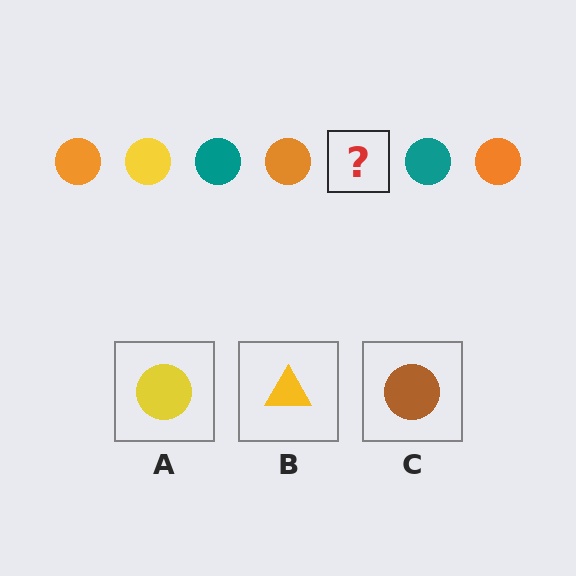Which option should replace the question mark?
Option A.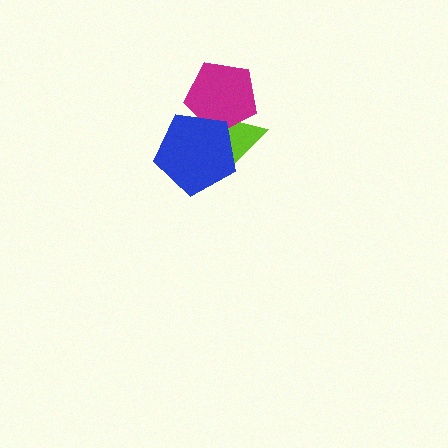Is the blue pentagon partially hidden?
No, no other shape covers it.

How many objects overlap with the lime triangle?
2 objects overlap with the lime triangle.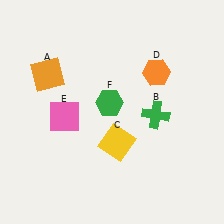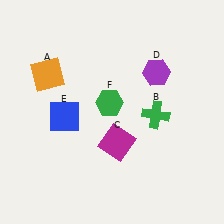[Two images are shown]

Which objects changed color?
C changed from yellow to magenta. D changed from orange to purple. E changed from pink to blue.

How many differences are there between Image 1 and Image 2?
There are 3 differences between the two images.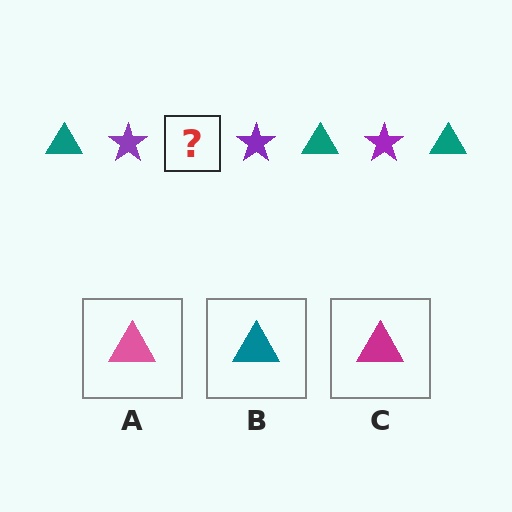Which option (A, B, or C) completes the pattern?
B.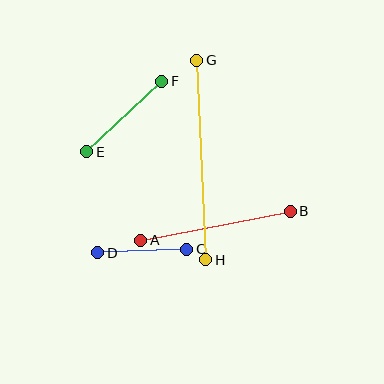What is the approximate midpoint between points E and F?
The midpoint is at approximately (124, 116) pixels.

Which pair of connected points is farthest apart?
Points G and H are farthest apart.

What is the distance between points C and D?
The distance is approximately 89 pixels.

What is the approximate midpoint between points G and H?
The midpoint is at approximately (201, 160) pixels.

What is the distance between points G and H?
The distance is approximately 200 pixels.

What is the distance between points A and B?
The distance is approximately 152 pixels.